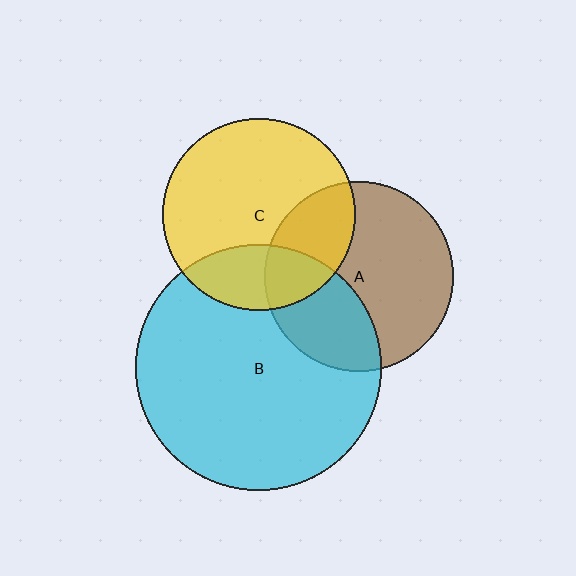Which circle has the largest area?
Circle B (cyan).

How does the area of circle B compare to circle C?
Approximately 1.6 times.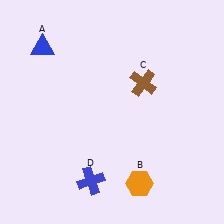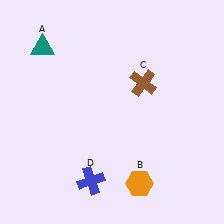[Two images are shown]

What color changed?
The triangle (A) changed from blue in Image 1 to teal in Image 2.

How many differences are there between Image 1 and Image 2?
There is 1 difference between the two images.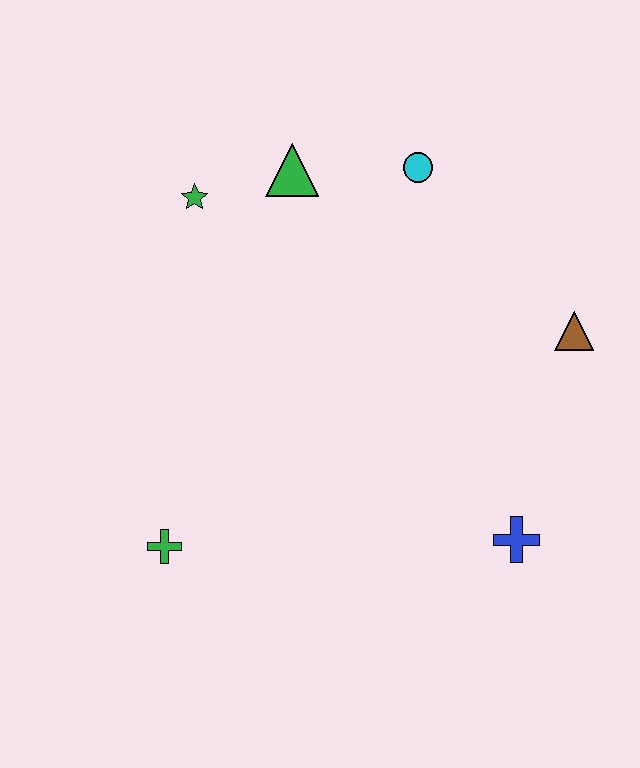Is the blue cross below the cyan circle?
Yes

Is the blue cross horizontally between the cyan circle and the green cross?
No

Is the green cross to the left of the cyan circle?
Yes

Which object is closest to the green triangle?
The green star is closest to the green triangle.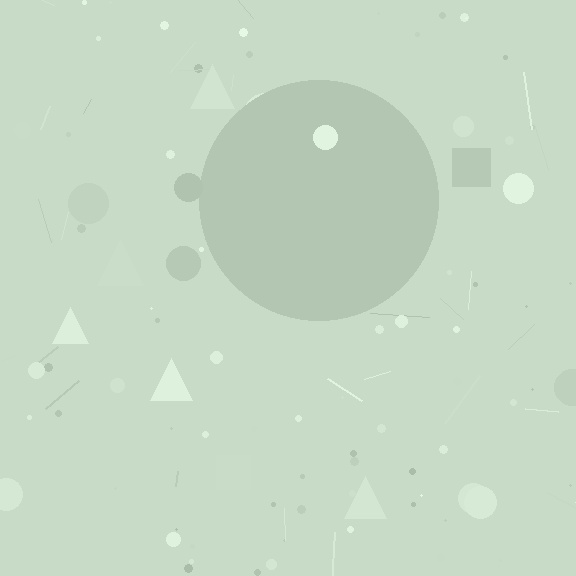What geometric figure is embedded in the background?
A circle is embedded in the background.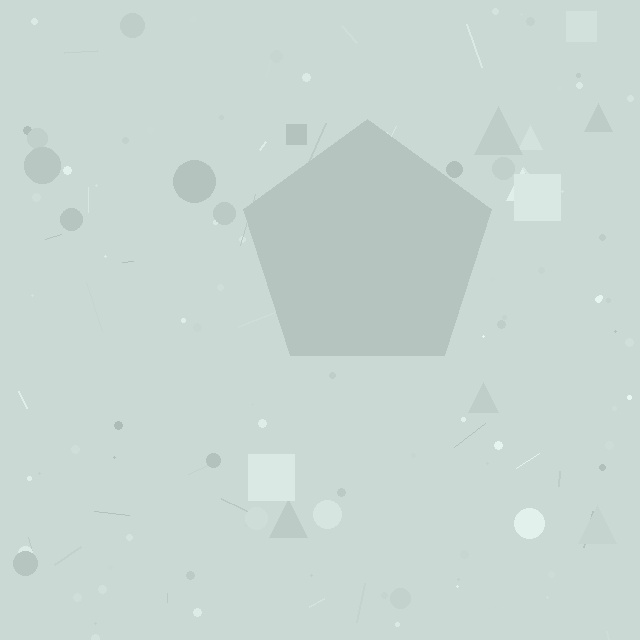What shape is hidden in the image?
A pentagon is hidden in the image.